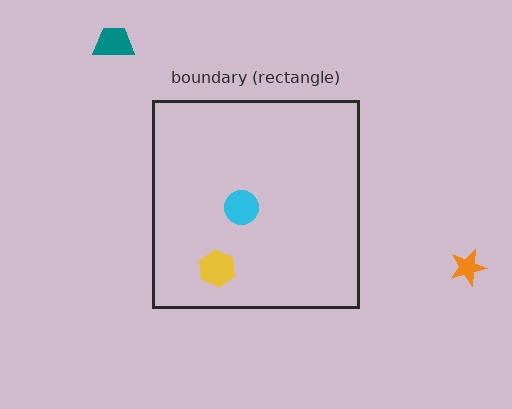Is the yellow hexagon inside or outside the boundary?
Inside.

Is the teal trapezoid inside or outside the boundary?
Outside.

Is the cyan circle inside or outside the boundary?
Inside.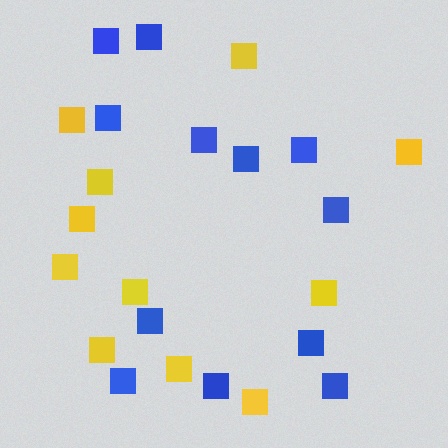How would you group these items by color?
There are 2 groups: one group of blue squares (12) and one group of yellow squares (11).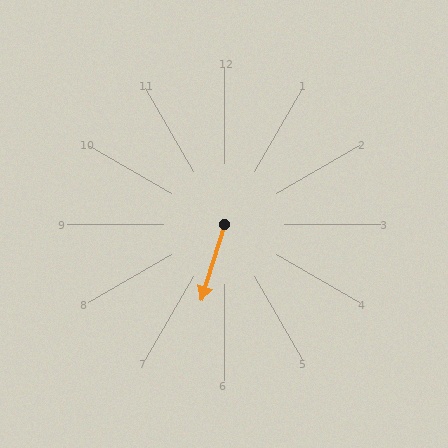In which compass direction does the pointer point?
South.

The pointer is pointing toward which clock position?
Roughly 7 o'clock.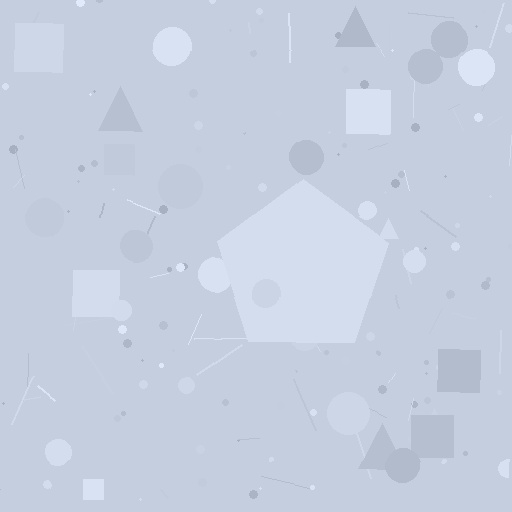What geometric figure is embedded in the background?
A pentagon is embedded in the background.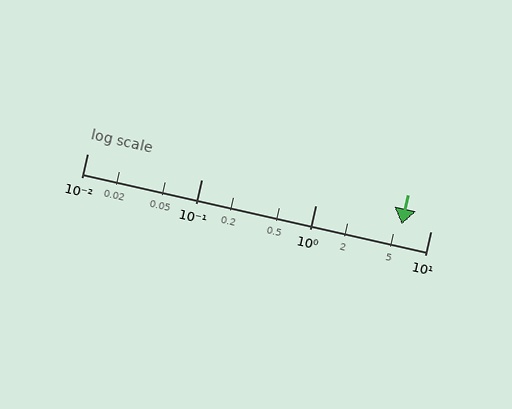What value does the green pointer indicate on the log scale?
The pointer indicates approximately 5.6.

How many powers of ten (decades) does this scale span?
The scale spans 3 decades, from 0.01 to 10.